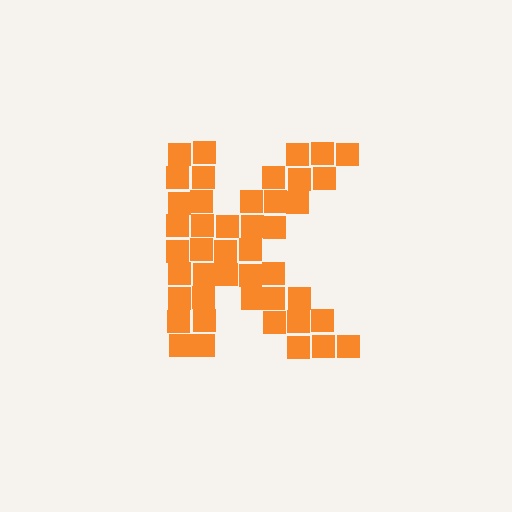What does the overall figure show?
The overall figure shows the letter K.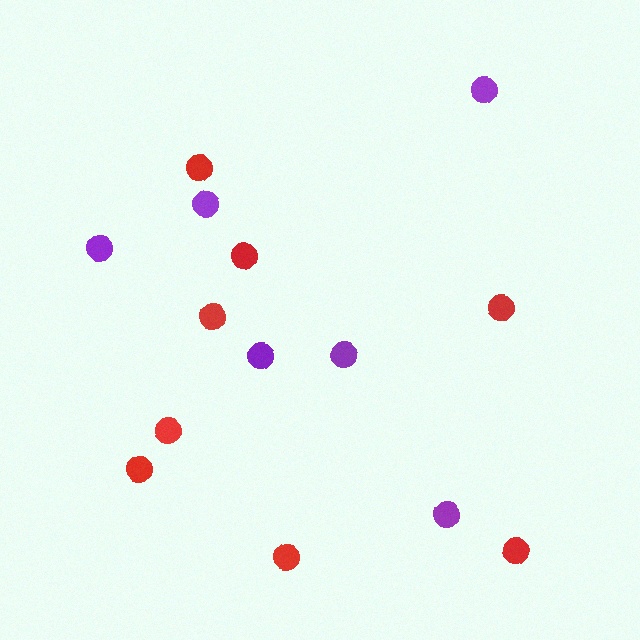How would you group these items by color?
There are 2 groups: one group of purple circles (6) and one group of red circles (8).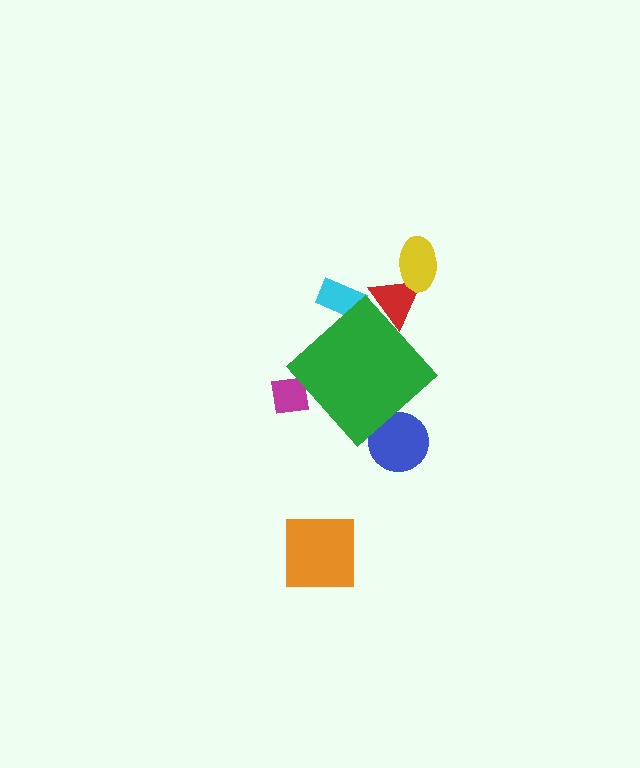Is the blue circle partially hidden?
Yes, the blue circle is partially hidden behind the green diamond.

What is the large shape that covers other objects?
A green diamond.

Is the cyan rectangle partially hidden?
Yes, the cyan rectangle is partially hidden behind the green diamond.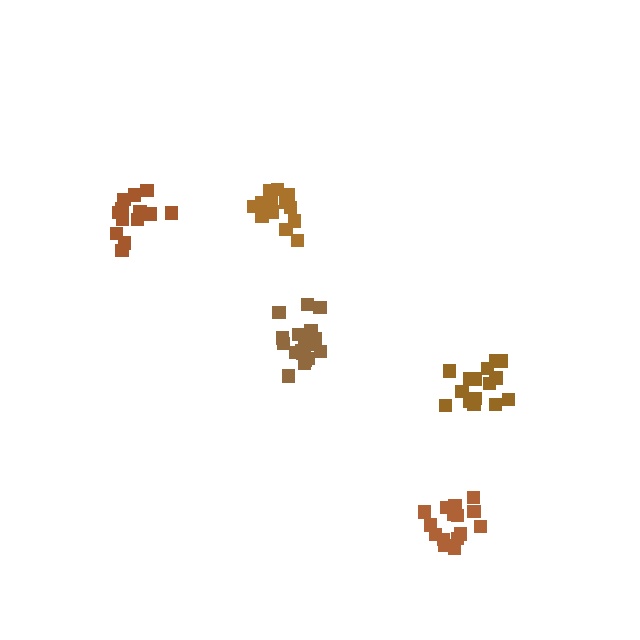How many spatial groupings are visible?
There are 5 spatial groupings.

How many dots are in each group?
Group 1: 13 dots, Group 2: 13 dots, Group 3: 19 dots, Group 4: 15 dots, Group 5: 16 dots (76 total).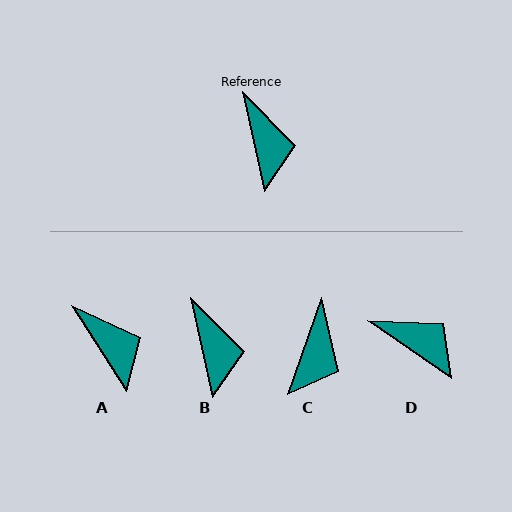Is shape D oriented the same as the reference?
No, it is off by about 43 degrees.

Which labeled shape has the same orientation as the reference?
B.